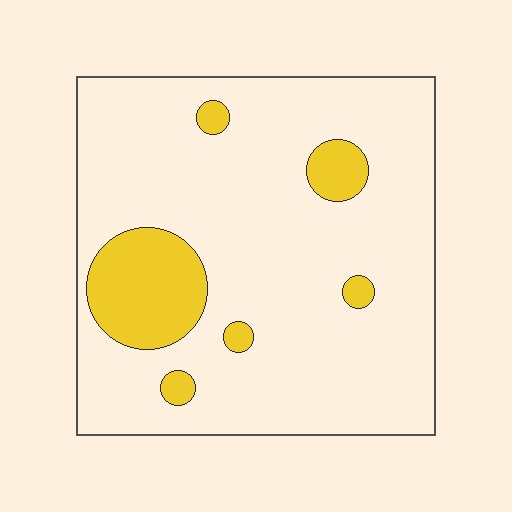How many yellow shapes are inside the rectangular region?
6.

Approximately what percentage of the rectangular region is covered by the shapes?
Approximately 15%.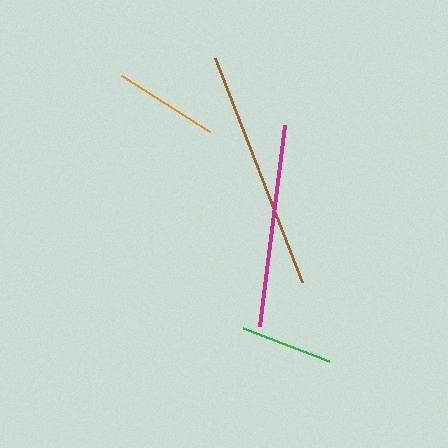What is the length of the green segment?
The green segment is approximately 91 pixels long.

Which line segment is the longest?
The brown line is the longest at approximately 241 pixels.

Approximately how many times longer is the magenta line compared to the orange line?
The magenta line is approximately 1.9 times the length of the orange line.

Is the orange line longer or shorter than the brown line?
The brown line is longer than the orange line.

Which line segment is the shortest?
The green line is the shortest at approximately 91 pixels.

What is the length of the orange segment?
The orange segment is approximately 104 pixels long.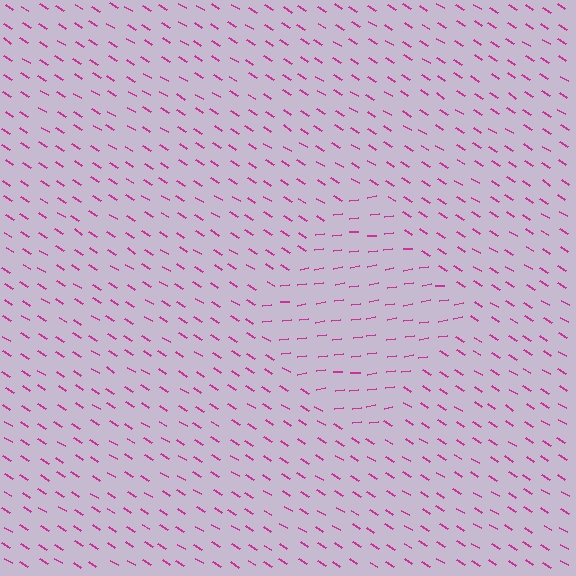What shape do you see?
I see a diamond.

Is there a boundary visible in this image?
Yes, there is a texture boundary formed by a change in line orientation.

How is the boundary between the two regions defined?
The boundary is defined purely by a change in line orientation (approximately 40 degrees difference). All lines are the same color and thickness.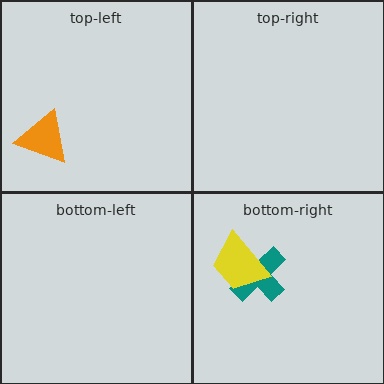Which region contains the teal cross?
The bottom-right region.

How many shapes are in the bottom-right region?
2.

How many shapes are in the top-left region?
1.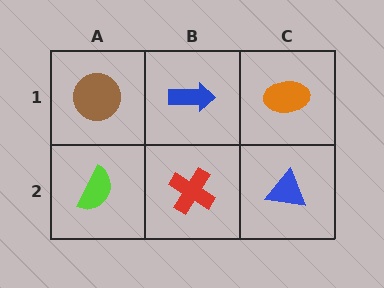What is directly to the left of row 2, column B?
A lime semicircle.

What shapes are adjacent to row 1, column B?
A red cross (row 2, column B), a brown circle (row 1, column A), an orange ellipse (row 1, column C).